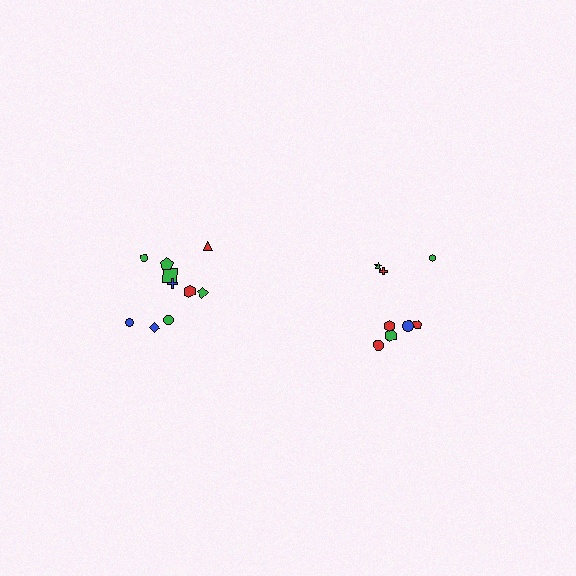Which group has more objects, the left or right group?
The left group.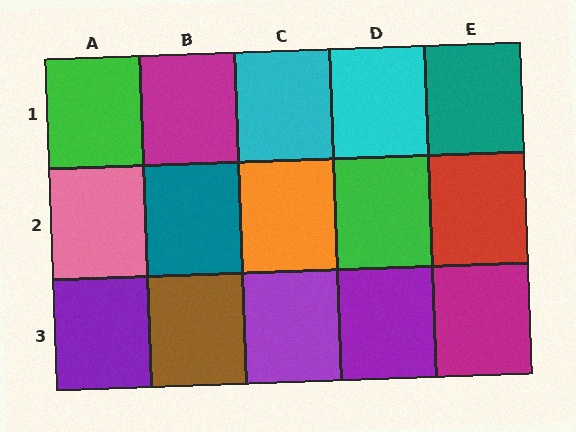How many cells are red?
1 cell is red.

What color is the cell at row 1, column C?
Cyan.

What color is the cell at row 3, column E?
Magenta.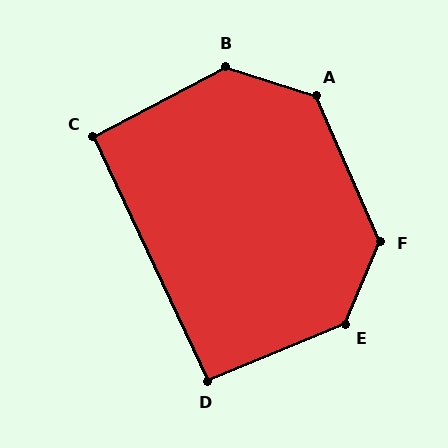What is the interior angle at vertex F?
Approximately 133 degrees (obtuse).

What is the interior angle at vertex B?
Approximately 134 degrees (obtuse).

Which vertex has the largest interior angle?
E, at approximately 135 degrees.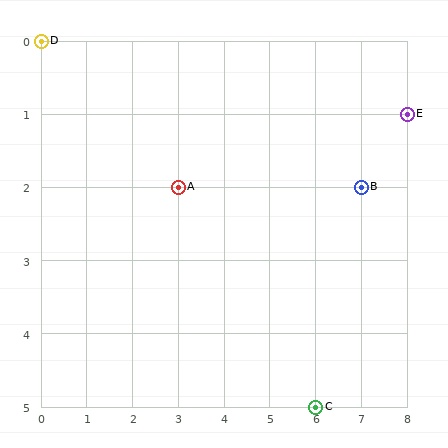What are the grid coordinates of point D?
Point D is at grid coordinates (0, 0).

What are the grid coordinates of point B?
Point B is at grid coordinates (7, 2).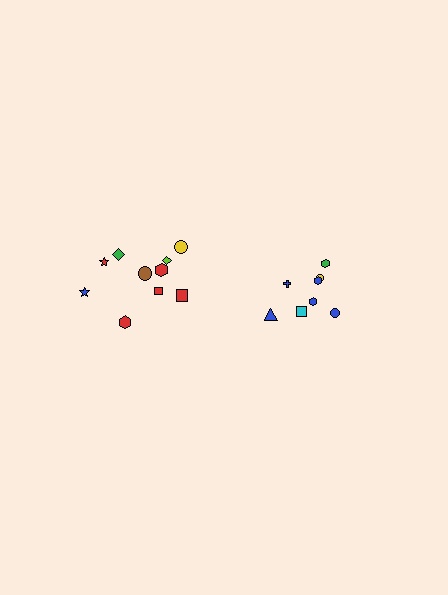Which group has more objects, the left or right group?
The left group.